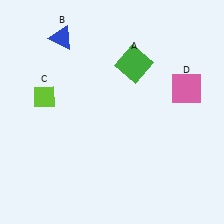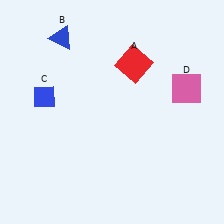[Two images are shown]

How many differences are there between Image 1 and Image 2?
There are 2 differences between the two images.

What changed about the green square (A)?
In Image 1, A is green. In Image 2, it changed to red.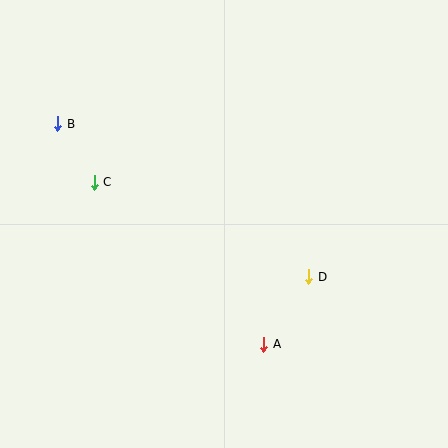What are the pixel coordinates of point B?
Point B is at (57, 124).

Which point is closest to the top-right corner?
Point D is closest to the top-right corner.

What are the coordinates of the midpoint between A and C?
The midpoint between A and C is at (179, 263).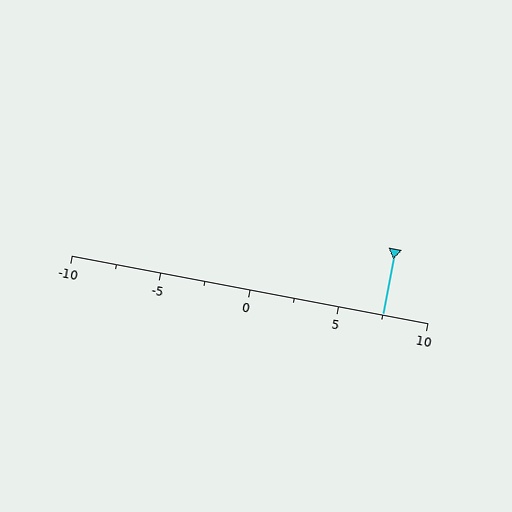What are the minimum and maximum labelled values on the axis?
The axis runs from -10 to 10.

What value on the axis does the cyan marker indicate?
The marker indicates approximately 7.5.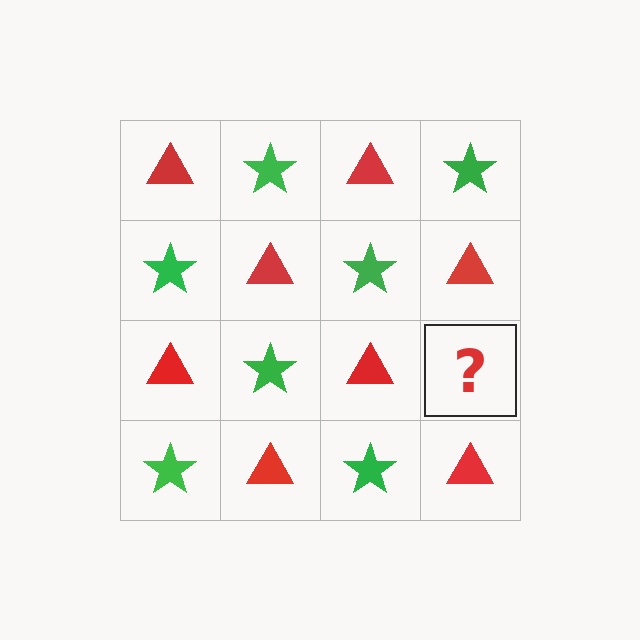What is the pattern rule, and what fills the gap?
The rule is that it alternates red triangle and green star in a checkerboard pattern. The gap should be filled with a green star.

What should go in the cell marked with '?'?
The missing cell should contain a green star.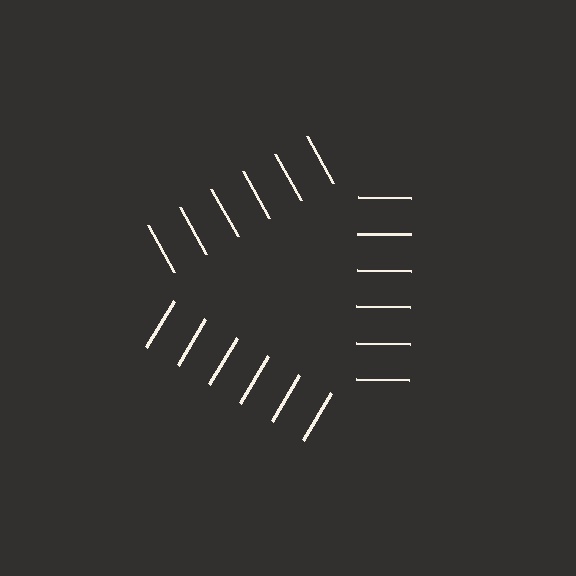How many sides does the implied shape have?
3 sides — the line-ends trace a triangle.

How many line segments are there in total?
18 — 6 along each of the 3 edges.